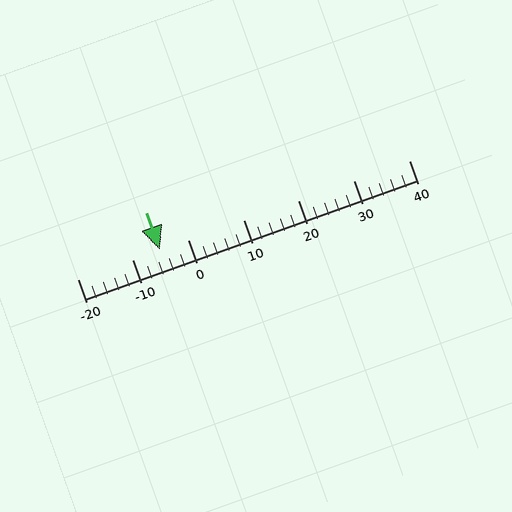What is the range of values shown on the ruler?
The ruler shows values from -20 to 40.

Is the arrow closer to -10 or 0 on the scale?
The arrow is closer to -10.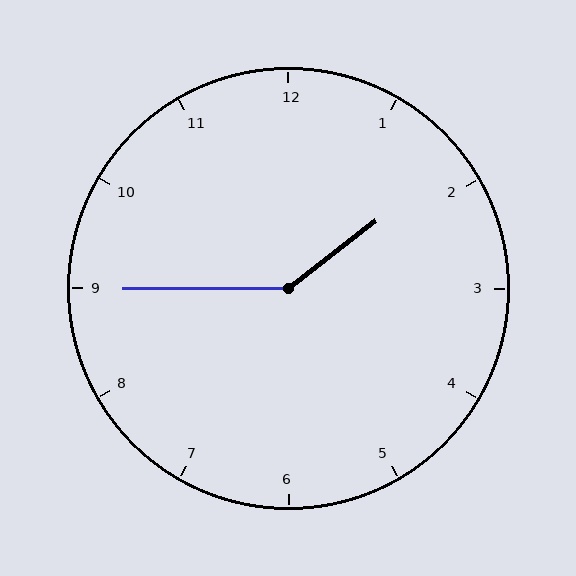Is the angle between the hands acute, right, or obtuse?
It is obtuse.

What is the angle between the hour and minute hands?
Approximately 142 degrees.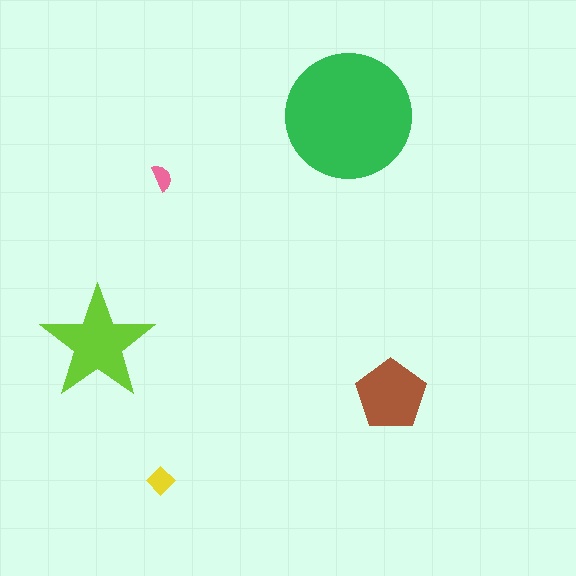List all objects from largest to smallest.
The green circle, the lime star, the brown pentagon, the yellow diamond, the pink semicircle.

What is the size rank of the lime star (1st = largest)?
2nd.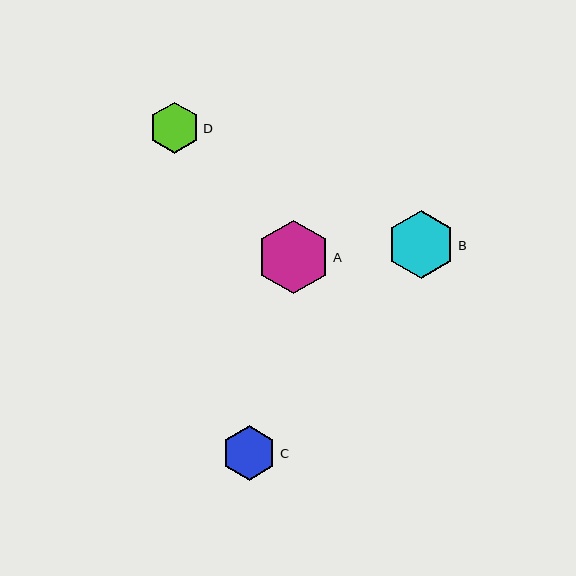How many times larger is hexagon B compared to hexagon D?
Hexagon B is approximately 1.3 times the size of hexagon D.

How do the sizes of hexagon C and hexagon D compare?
Hexagon C and hexagon D are approximately the same size.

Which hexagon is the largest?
Hexagon A is the largest with a size of approximately 73 pixels.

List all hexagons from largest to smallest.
From largest to smallest: A, B, C, D.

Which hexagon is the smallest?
Hexagon D is the smallest with a size of approximately 51 pixels.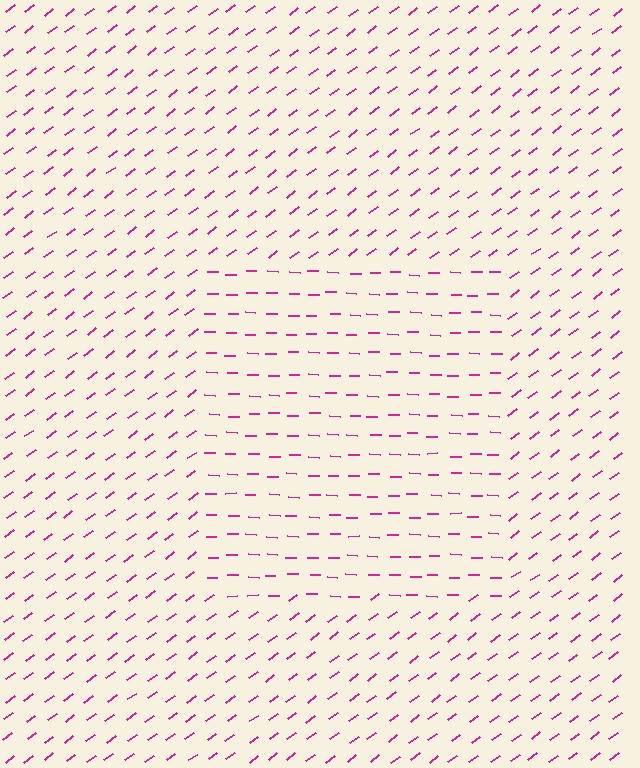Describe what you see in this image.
The image is filled with small magenta line segments. A rectangle region in the image has lines oriented differently from the surrounding lines, creating a visible texture boundary.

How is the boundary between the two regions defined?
The boundary is defined purely by a change in line orientation (approximately 37 degrees difference). All lines are the same color and thickness.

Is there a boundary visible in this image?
Yes, there is a texture boundary formed by a change in line orientation.